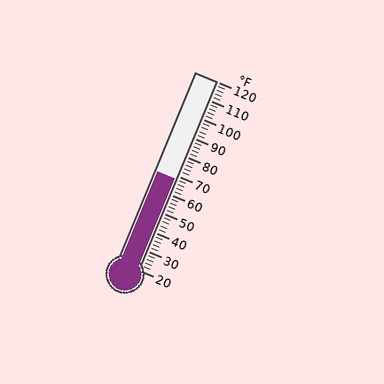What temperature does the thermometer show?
The thermometer shows approximately 68°F.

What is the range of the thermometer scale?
The thermometer scale ranges from 20°F to 120°F.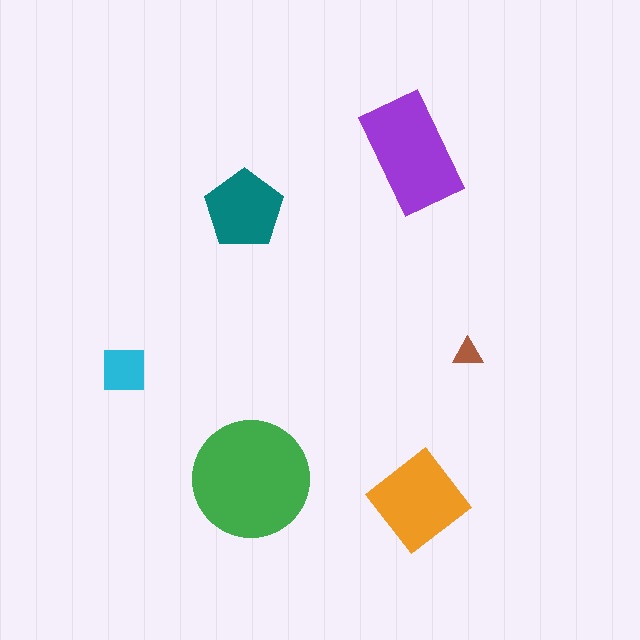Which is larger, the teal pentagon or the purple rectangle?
The purple rectangle.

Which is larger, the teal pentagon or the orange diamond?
The orange diamond.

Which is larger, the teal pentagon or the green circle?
The green circle.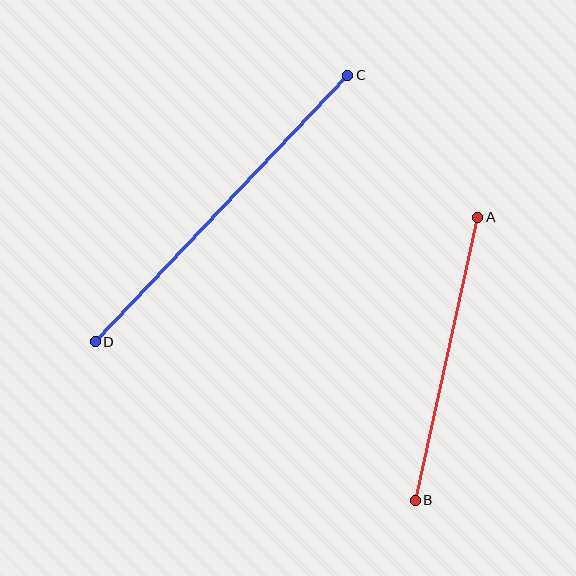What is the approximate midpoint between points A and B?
The midpoint is at approximately (447, 359) pixels.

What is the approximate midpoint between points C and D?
The midpoint is at approximately (222, 209) pixels.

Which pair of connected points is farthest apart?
Points C and D are farthest apart.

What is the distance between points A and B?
The distance is approximately 290 pixels.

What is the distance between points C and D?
The distance is approximately 367 pixels.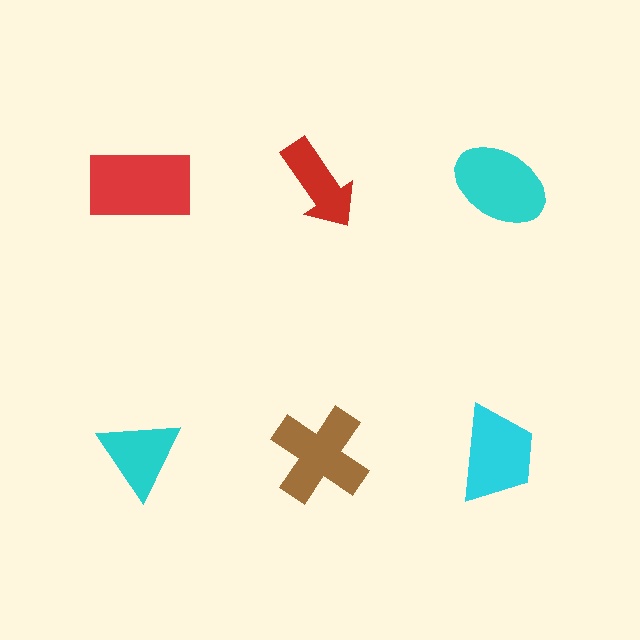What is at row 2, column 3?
A cyan trapezoid.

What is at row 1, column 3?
A cyan ellipse.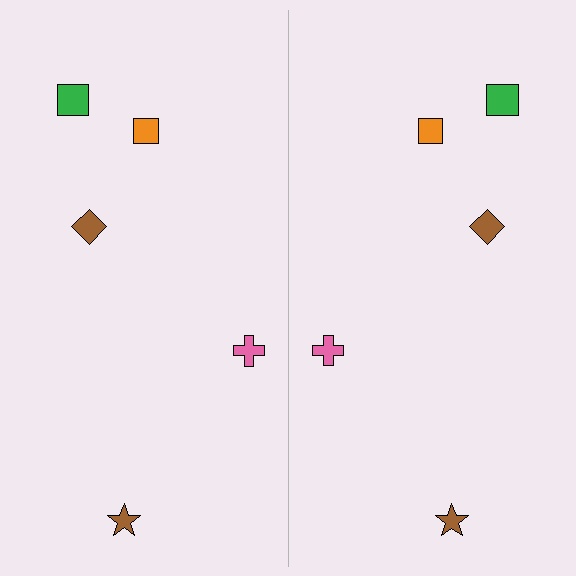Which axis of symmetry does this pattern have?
The pattern has a vertical axis of symmetry running through the center of the image.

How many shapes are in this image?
There are 10 shapes in this image.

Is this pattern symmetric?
Yes, this pattern has bilateral (reflection) symmetry.